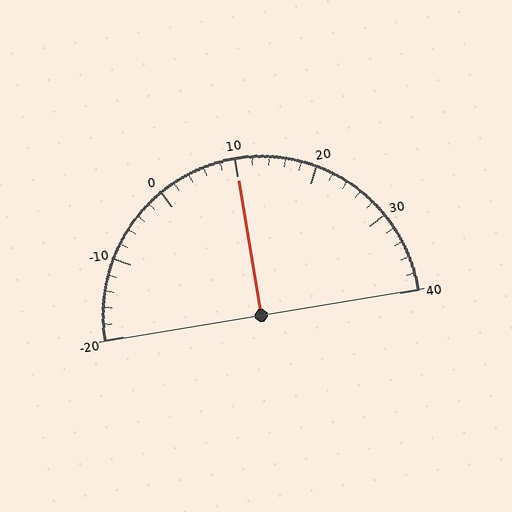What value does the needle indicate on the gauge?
The needle indicates approximately 10.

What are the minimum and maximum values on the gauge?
The gauge ranges from -20 to 40.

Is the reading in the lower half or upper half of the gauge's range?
The reading is in the upper half of the range (-20 to 40).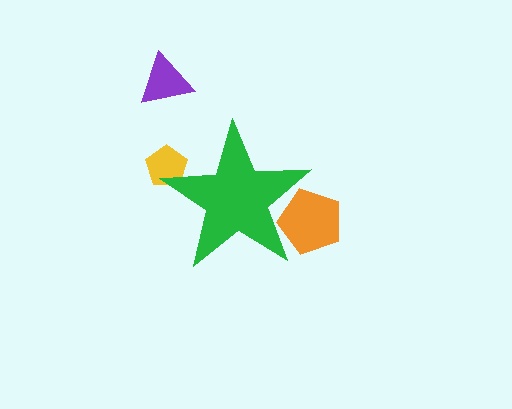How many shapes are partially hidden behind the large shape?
2 shapes are partially hidden.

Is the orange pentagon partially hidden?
Yes, the orange pentagon is partially hidden behind the green star.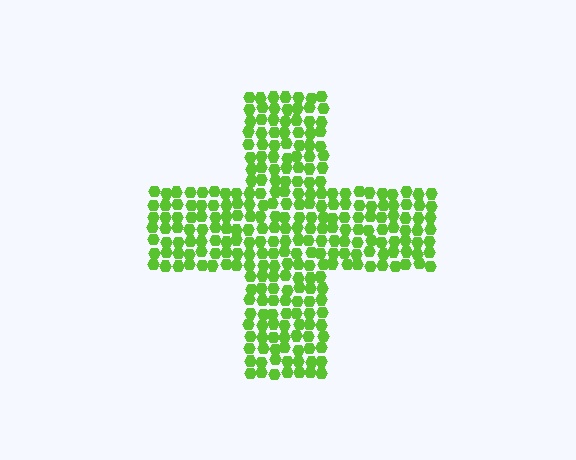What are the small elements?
The small elements are hexagons.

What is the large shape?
The large shape is a cross.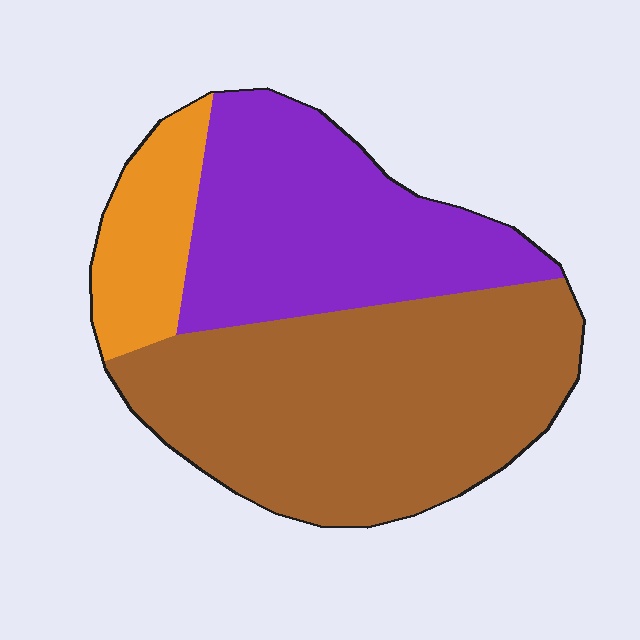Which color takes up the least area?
Orange, at roughly 15%.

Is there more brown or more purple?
Brown.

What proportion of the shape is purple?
Purple covers 35% of the shape.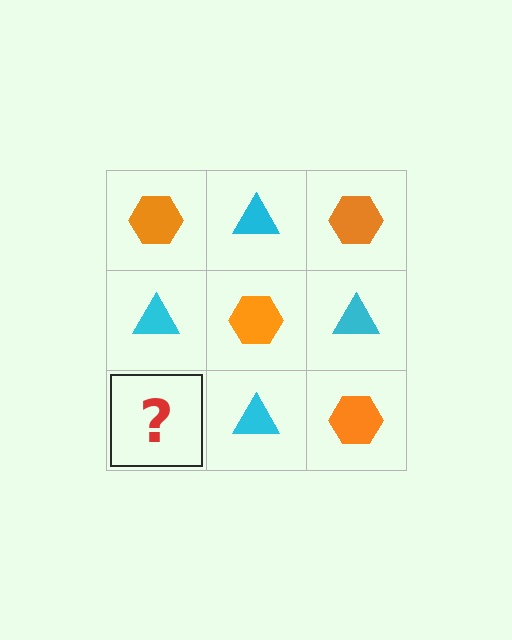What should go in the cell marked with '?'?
The missing cell should contain an orange hexagon.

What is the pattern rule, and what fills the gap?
The rule is that it alternates orange hexagon and cyan triangle in a checkerboard pattern. The gap should be filled with an orange hexagon.